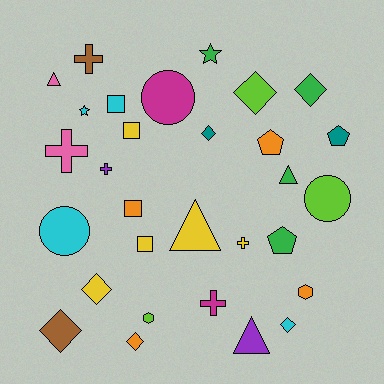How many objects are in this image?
There are 30 objects.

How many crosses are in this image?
There are 5 crosses.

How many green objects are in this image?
There are 4 green objects.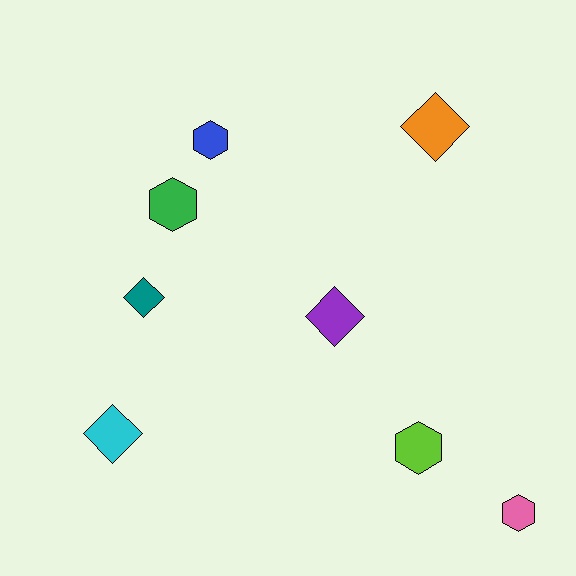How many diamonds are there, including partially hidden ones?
There are 4 diamonds.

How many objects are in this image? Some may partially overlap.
There are 8 objects.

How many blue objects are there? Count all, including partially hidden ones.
There is 1 blue object.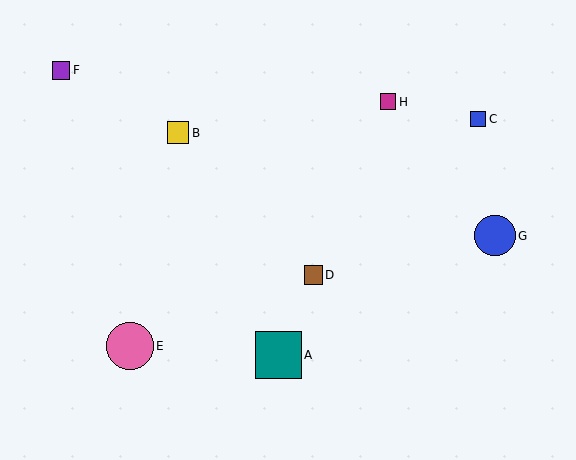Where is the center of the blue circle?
The center of the blue circle is at (495, 236).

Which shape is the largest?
The pink circle (labeled E) is the largest.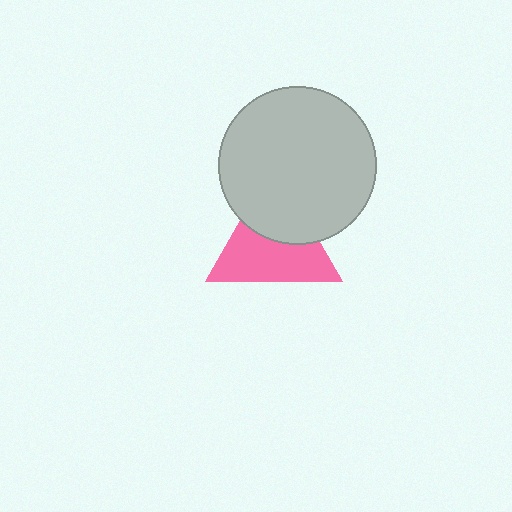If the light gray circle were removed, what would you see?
You would see the complete pink triangle.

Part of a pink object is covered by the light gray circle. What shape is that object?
It is a triangle.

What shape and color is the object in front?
The object in front is a light gray circle.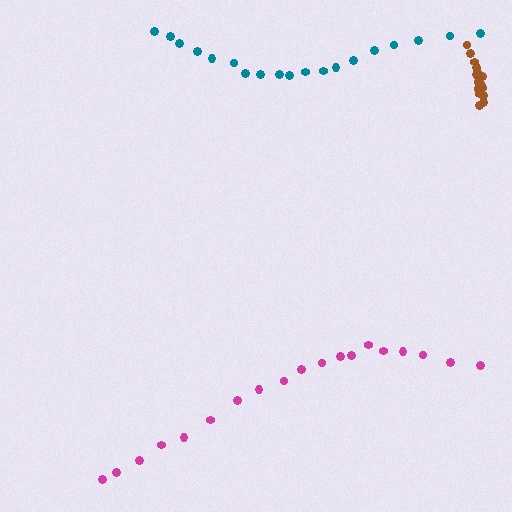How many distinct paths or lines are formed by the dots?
There are 3 distinct paths.